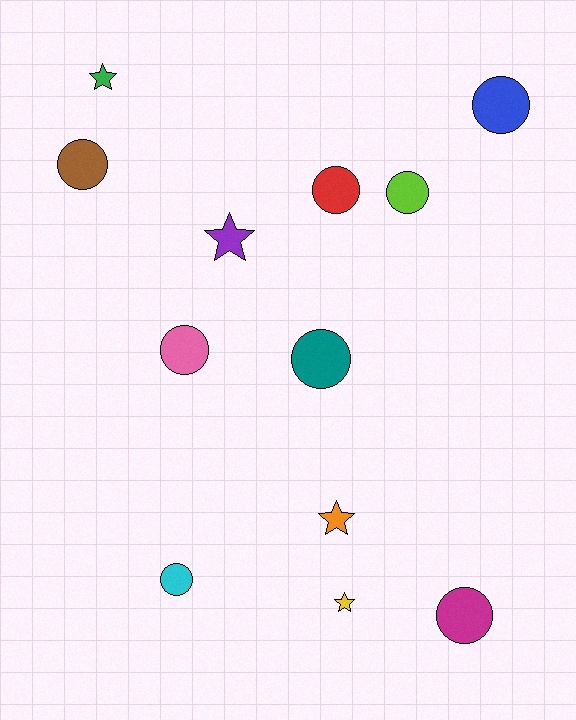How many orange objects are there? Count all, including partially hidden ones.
There is 1 orange object.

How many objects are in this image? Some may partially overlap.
There are 12 objects.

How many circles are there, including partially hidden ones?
There are 8 circles.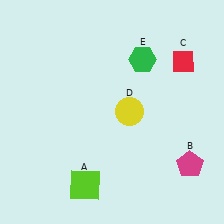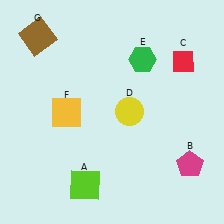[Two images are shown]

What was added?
A yellow square (F), a brown square (G) were added in Image 2.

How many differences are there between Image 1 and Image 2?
There are 2 differences between the two images.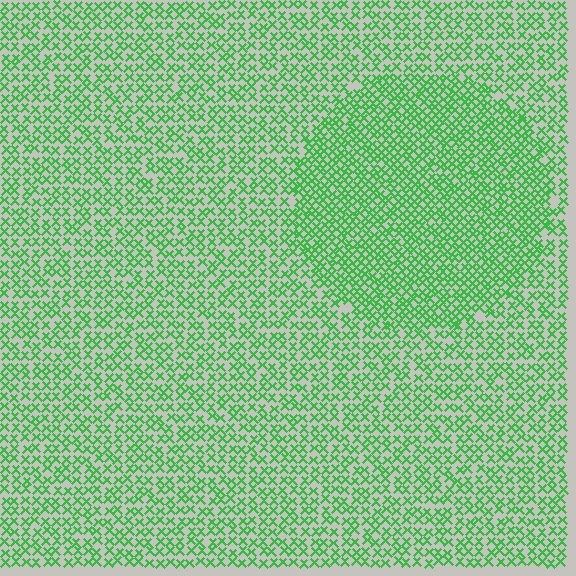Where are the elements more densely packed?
The elements are more densely packed inside the circle boundary.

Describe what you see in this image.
The image contains small green elements arranged at two different densities. A circle-shaped region is visible where the elements are more densely packed than the surrounding area.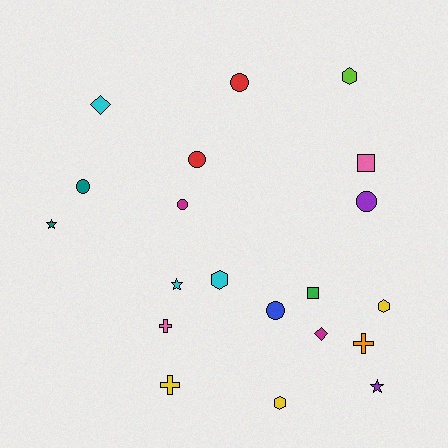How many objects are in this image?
There are 20 objects.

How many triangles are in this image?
There are no triangles.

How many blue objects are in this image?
There is 1 blue object.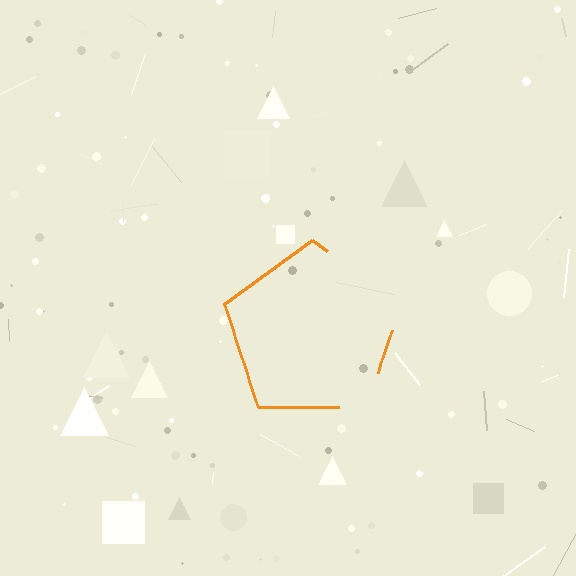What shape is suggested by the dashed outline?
The dashed outline suggests a pentagon.